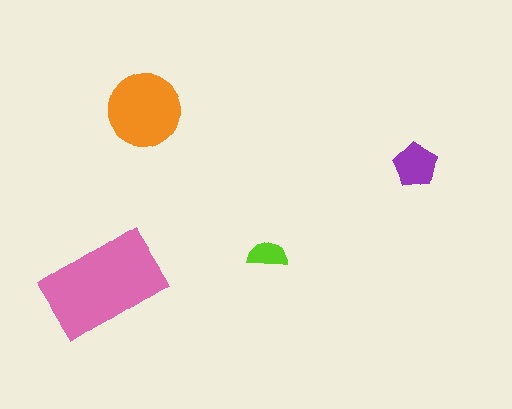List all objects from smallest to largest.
The lime semicircle, the purple pentagon, the orange circle, the pink rectangle.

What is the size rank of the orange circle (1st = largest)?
2nd.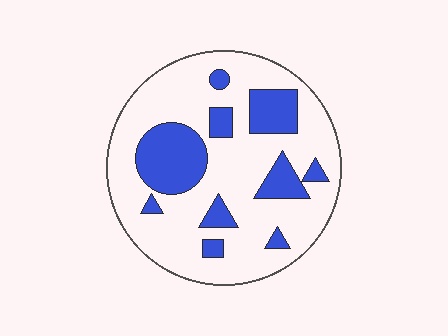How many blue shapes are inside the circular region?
10.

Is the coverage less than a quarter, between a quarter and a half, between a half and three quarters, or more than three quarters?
Between a quarter and a half.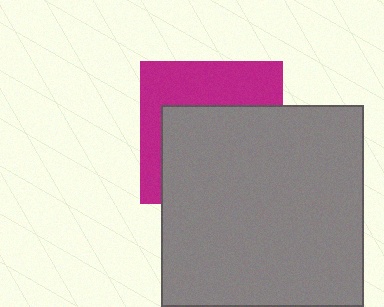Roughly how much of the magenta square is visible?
A small part of it is visible (roughly 42%).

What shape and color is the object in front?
The object in front is a gray square.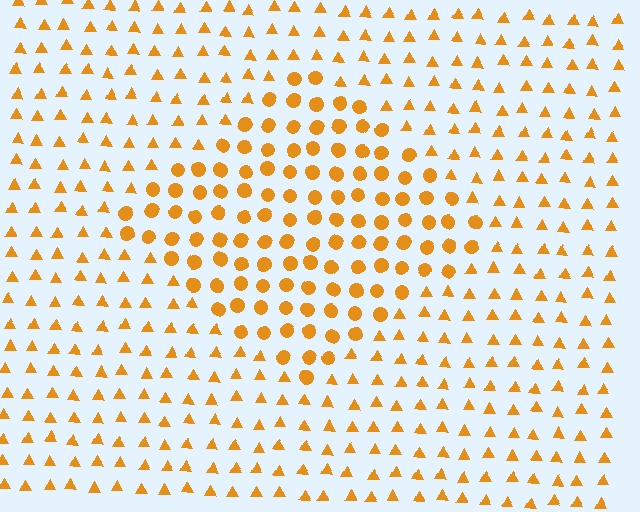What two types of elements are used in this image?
The image uses circles inside the diamond region and triangles outside it.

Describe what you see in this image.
The image is filled with small orange elements arranged in a uniform grid. A diamond-shaped region contains circles, while the surrounding area contains triangles. The boundary is defined purely by the change in element shape.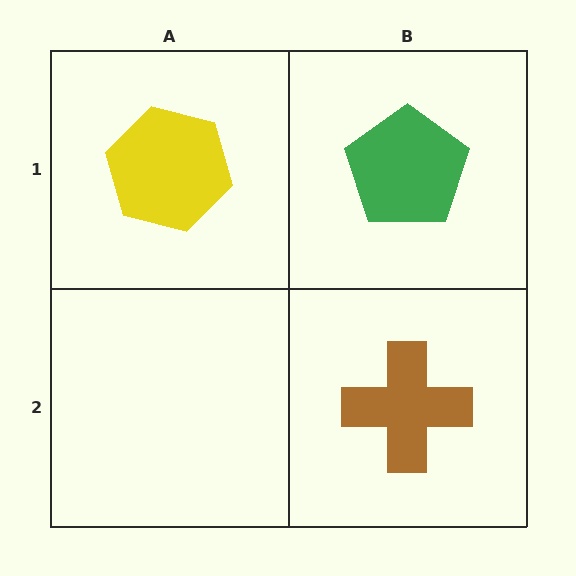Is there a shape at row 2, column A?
No, that cell is empty.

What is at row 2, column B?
A brown cross.